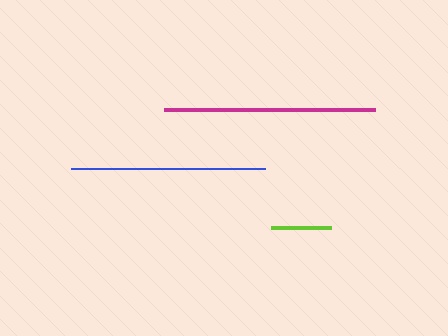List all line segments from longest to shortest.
From longest to shortest: magenta, blue, lime.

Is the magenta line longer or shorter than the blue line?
The magenta line is longer than the blue line.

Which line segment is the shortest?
The lime line is the shortest at approximately 60 pixels.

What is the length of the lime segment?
The lime segment is approximately 60 pixels long.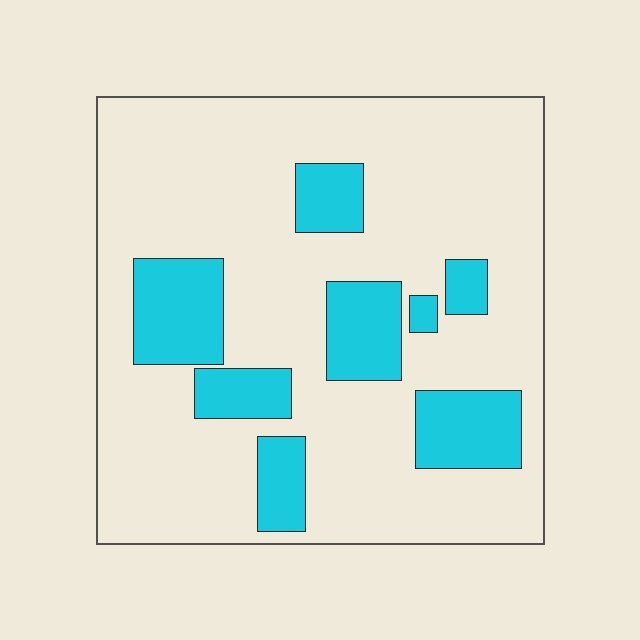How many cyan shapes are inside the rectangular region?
8.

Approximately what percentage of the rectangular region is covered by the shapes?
Approximately 20%.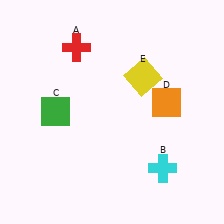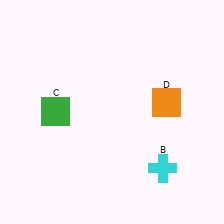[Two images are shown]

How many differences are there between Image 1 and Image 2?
There are 2 differences between the two images.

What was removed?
The yellow square (E), the red cross (A) were removed in Image 2.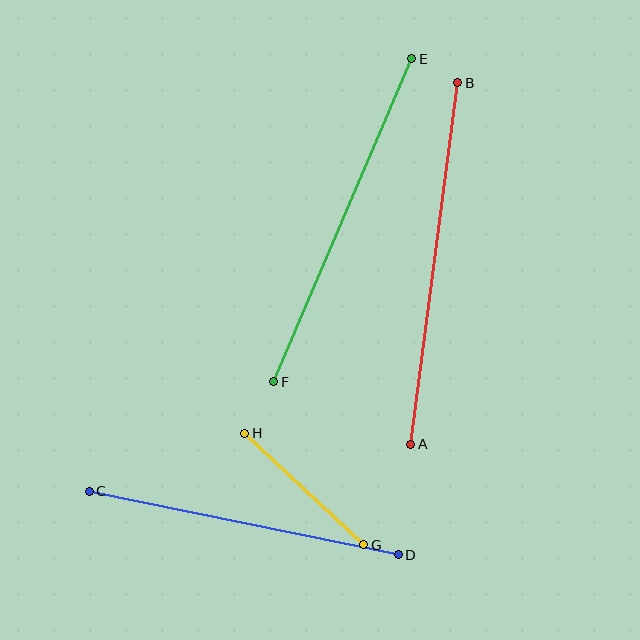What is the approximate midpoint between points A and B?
The midpoint is at approximately (434, 263) pixels.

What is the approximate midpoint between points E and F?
The midpoint is at approximately (343, 220) pixels.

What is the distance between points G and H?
The distance is approximately 163 pixels.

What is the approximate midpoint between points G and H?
The midpoint is at approximately (304, 489) pixels.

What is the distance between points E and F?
The distance is approximately 351 pixels.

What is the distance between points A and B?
The distance is approximately 364 pixels.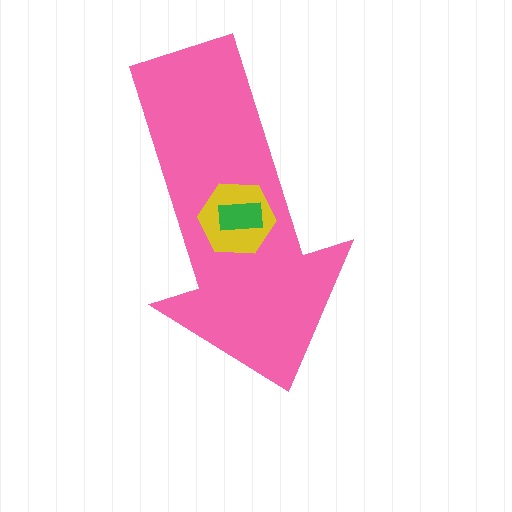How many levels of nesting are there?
3.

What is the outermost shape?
The pink arrow.